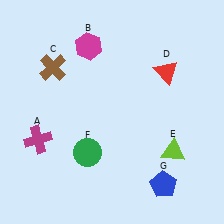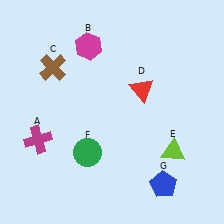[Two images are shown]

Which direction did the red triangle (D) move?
The red triangle (D) moved left.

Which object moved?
The red triangle (D) moved left.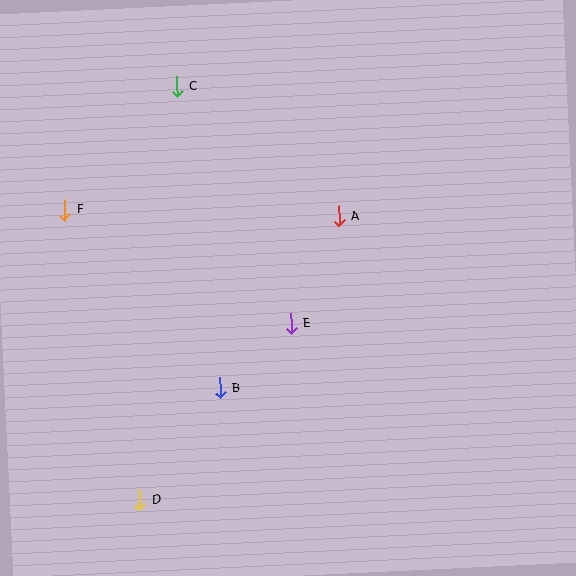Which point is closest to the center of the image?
Point E at (291, 324) is closest to the center.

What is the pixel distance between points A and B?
The distance between A and B is 209 pixels.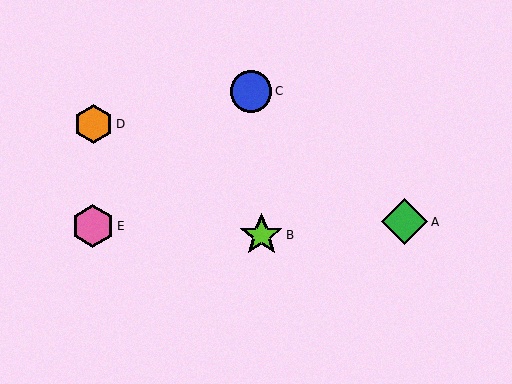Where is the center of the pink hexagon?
The center of the pink hexagon is at (93, 226).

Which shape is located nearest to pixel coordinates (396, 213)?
The green diamond (labeled A) at (405, 222) is nearest to that location.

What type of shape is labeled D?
Shape D is an orange hexagon.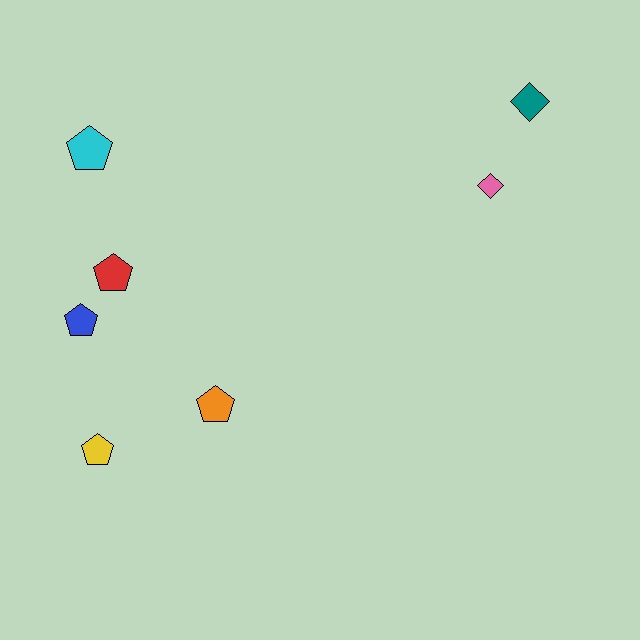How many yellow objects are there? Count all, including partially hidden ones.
There is 1 yellow object.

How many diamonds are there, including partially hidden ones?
There are 2 diamonds.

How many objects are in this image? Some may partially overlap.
There are 7 objects.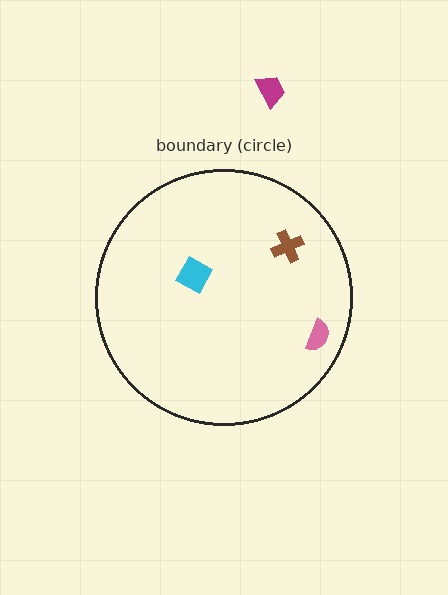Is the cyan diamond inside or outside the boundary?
Inside.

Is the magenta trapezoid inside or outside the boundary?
Outside.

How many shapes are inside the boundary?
3 inside, 1 outside.